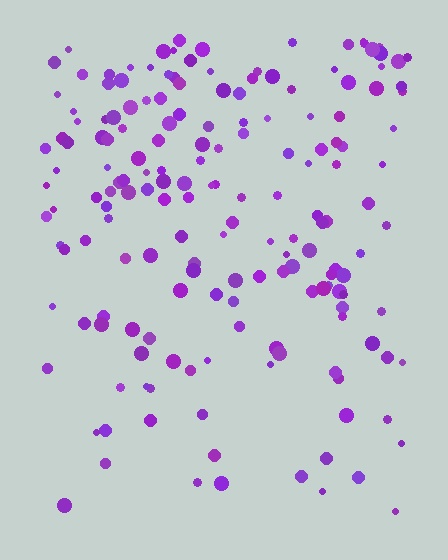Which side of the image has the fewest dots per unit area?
The bottom.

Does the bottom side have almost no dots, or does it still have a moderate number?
Still a moderate number, just noticeably fewer than the top.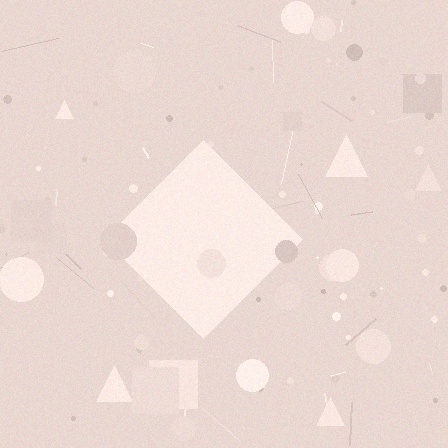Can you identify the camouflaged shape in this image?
The camouflaged shape is a diamond.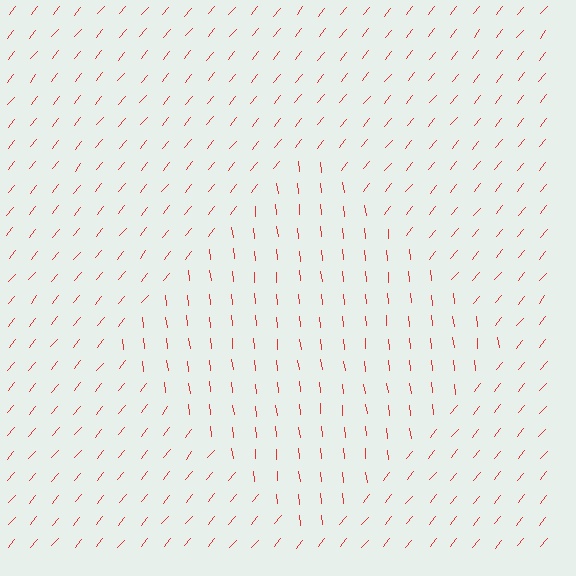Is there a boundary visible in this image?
Yes, there is a texture boundary formed by a change in line orientation.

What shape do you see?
I see a diamond.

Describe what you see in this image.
The image is filled with small red line segments. A diamond region in the image has lines oriented differently from the surrounding lines, creating a visible texture boundary.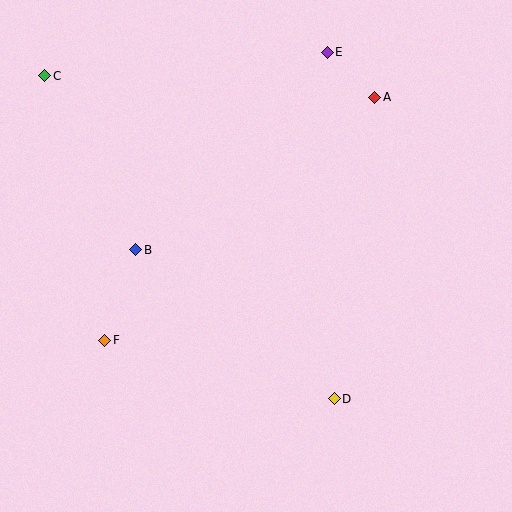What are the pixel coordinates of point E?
Point E is at (327, 52).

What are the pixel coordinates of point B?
Point B is at (136, 250).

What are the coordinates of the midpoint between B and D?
The midpoint between B and D is at (235, 324).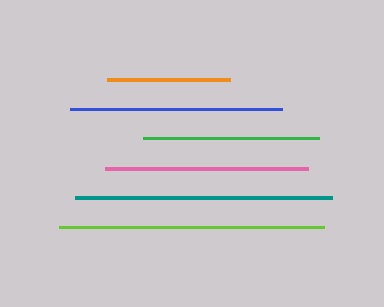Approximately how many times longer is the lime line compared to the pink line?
The lime line is approximately 1.3 times the length of the pink line.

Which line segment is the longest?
The lime line is the longest at approximately 265 pixels.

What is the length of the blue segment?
The blue segment is approximately 212 pixels long.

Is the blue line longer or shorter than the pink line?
The blue line is longer than the pink line.